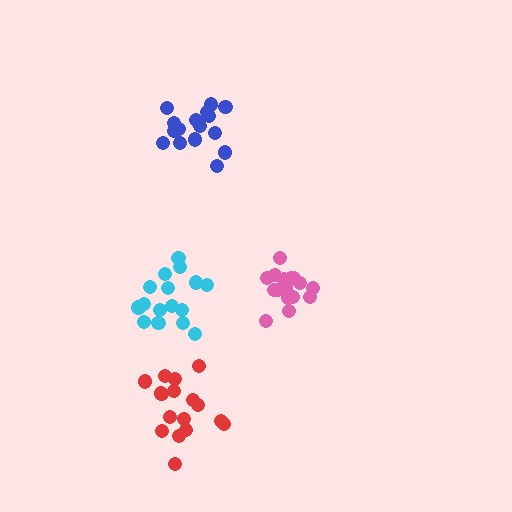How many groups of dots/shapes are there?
There are 4 groups.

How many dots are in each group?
Group 1: 16 dots, Group 2: 17 dots, Group 3: 16 dots, Group 4: 17 dots (66 total).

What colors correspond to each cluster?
The clusters are colored: blue, pink, cyan, red.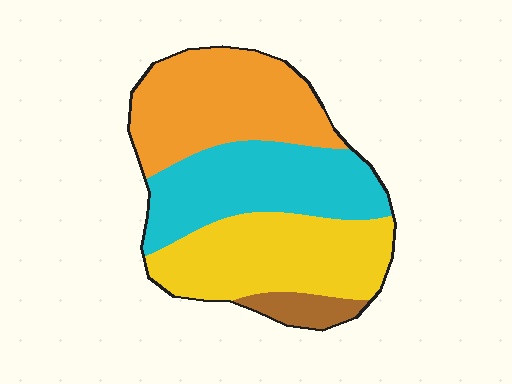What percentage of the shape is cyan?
Cyan takes up between a quarter and a half of the shape.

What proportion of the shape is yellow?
Yellow covers around 30% of the shape.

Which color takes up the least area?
Brown, at roughly 5%.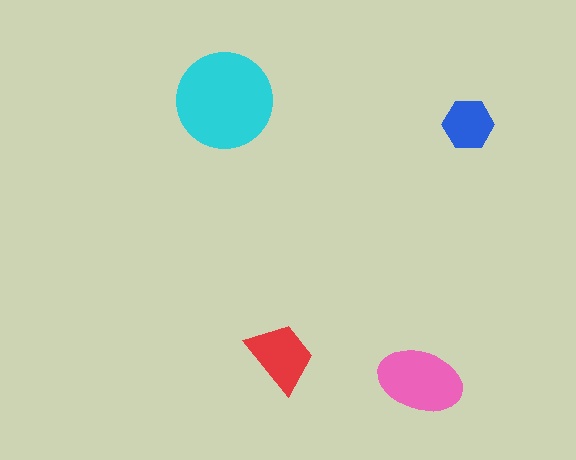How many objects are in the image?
There are 4 objects in the image.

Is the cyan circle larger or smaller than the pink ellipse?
Larger.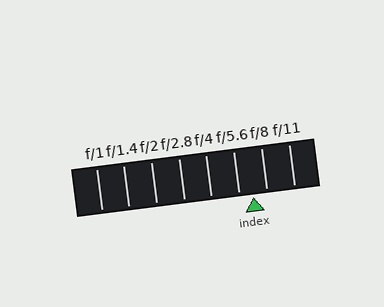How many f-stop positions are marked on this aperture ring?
There are 8 f-stop positions marked.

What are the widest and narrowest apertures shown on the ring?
The widest aperture shown is f/1 and the narrowest is f/11.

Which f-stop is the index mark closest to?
The index mark is closest to f/8.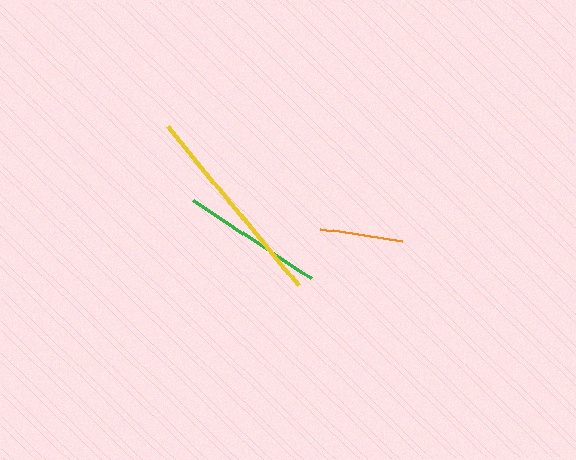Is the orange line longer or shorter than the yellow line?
The yellow line is longer than the orange line.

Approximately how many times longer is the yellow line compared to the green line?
The yellow line is approximately 1.5 times the length of the green line.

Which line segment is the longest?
The yellow line is the longest at approximately 206 pixels.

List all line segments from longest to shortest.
From longest to shortest: yellow, green, orange.